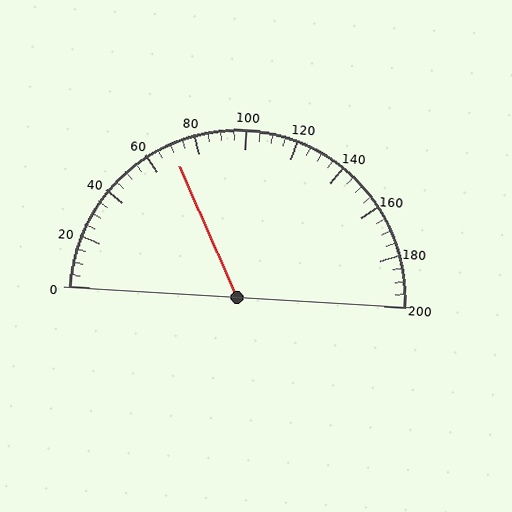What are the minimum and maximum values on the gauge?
The gauge ranges from 0 to 200.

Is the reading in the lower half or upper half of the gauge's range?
The reading is in the lower half of the range (0 to 200).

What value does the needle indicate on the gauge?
The needle indicates approximately 70.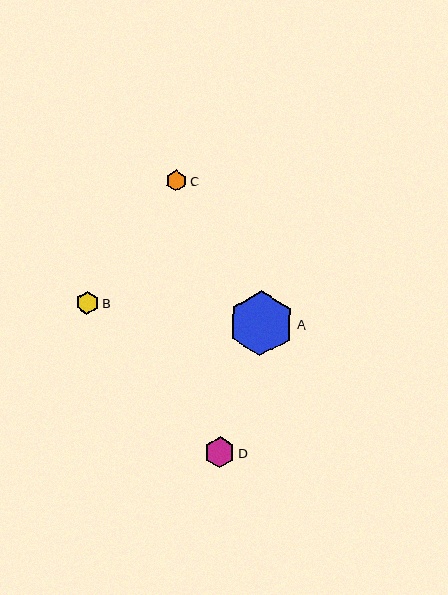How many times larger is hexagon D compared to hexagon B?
Hexagon D is approximately 1.4 times the size of hexagon B.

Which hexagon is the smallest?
Hexagon C is the smallest with a size of approximately 21 pixels.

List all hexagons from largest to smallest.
From largest to smallest: A, D, B, C.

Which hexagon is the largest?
Hexagon A is the largest with a size of approximately 65 pixels.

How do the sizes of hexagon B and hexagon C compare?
Hexagon B and hexagon C are approximately the same size.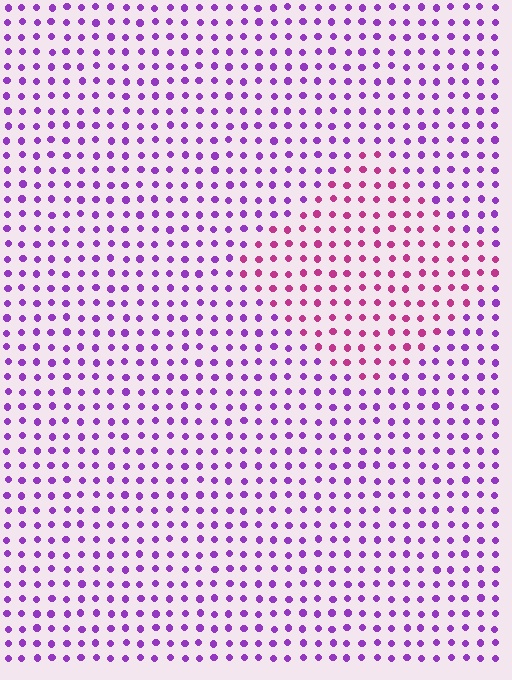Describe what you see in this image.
The image is filled with small purple elements in a uniform arrangement. A diamond-shaped region is visible where the elements are tinted to a slightly different hue, forming a subtle color boundary.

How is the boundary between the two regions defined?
The boundary is defined purely by a slight shift in hue (about 42 degrees). Spacing, size, and orientation are identical on both sides.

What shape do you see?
I see a diamond.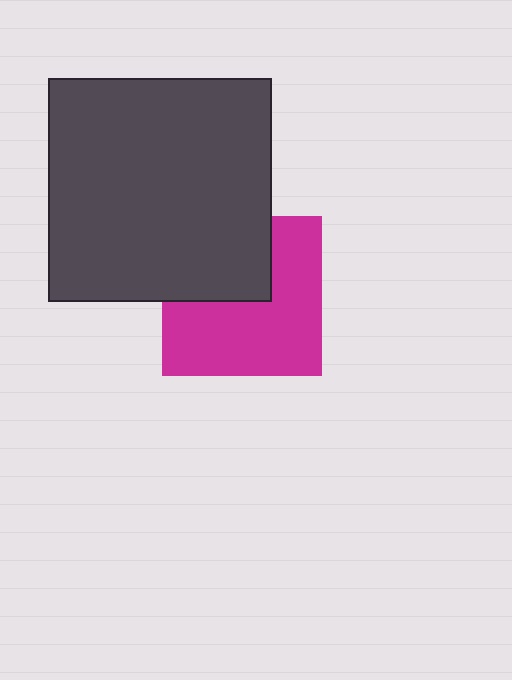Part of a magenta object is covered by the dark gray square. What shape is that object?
It is a square.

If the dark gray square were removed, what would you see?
You would see the complete magenta square.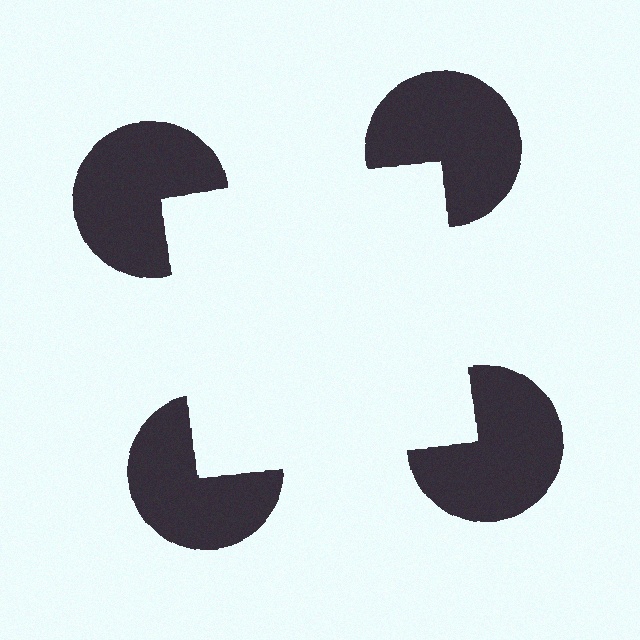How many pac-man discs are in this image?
There are 4 — one at each vertex of the illusory square.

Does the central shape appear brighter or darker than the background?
It typically appears slightly brighter than the background, even though no actual brightness change is drawn.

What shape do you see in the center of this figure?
An illusory square — its edges are inferred from the aligned wedge cuts in the pac-man discs, not physically drawn.